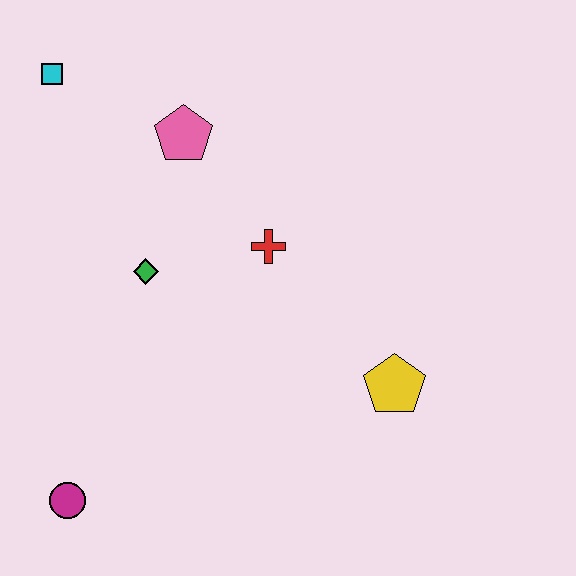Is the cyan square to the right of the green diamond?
No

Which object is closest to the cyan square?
The pink pentagon is closest to the cyan square.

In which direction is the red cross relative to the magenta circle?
The red cross is above the magenta circle.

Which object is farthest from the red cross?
The magenta circle is farthest from the red cross.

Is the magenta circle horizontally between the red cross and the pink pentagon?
No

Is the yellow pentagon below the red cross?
Yes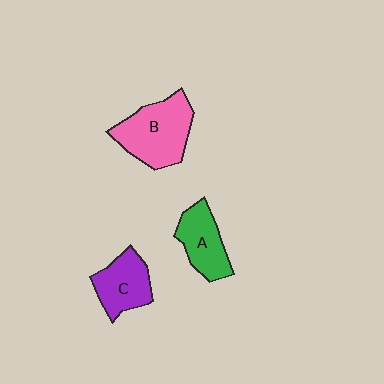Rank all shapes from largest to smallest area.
From largest to smallest: B (pink), C (purple), A (green).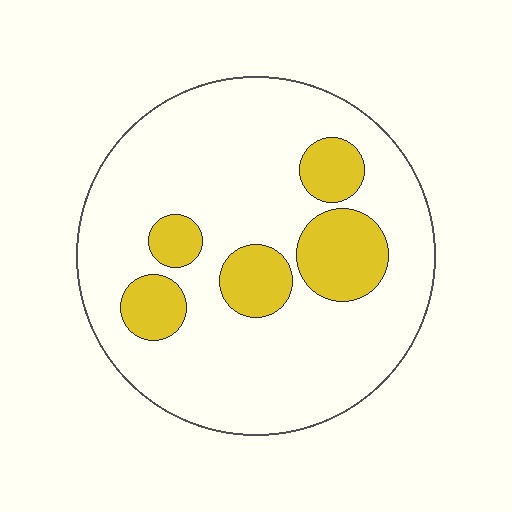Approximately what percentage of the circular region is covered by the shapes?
Approximately 20%.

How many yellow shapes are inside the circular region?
5.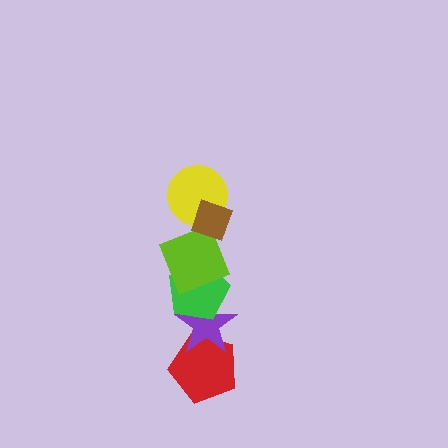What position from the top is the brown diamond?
The brown diamond is 1st from the top.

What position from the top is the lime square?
The lime square is 3rd from the top.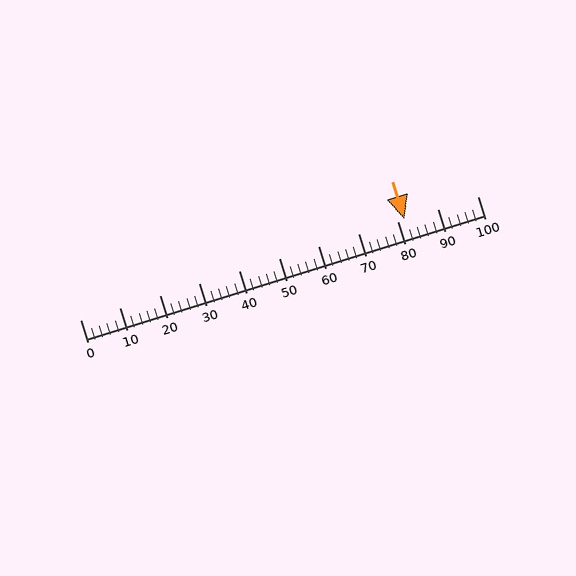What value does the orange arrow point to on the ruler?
The orange arrow points to approximately 82.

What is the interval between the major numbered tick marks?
The major tick marks are spaced 10 units apart.